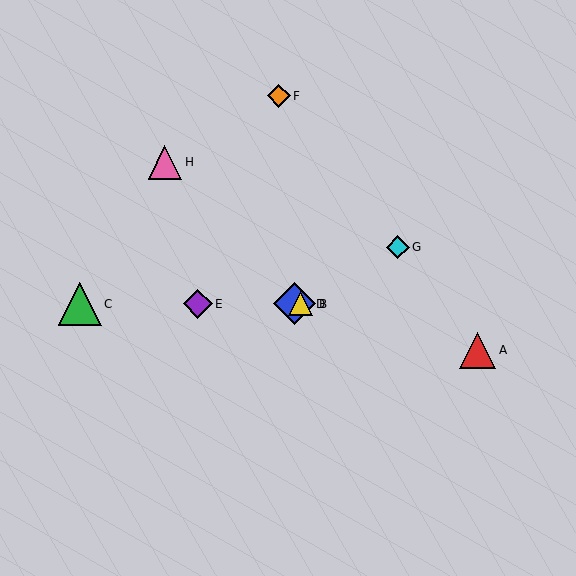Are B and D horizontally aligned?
Yes, both are at y≈304.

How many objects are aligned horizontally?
4 objects (B, C, D, E) are aligned horizontally.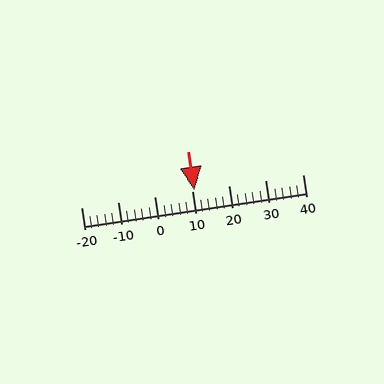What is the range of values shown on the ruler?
The ruler shows values from -20 to 40.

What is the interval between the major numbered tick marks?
The major tick marks are spaced 10 units apart.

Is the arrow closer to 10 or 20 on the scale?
The arrow is closer to 10.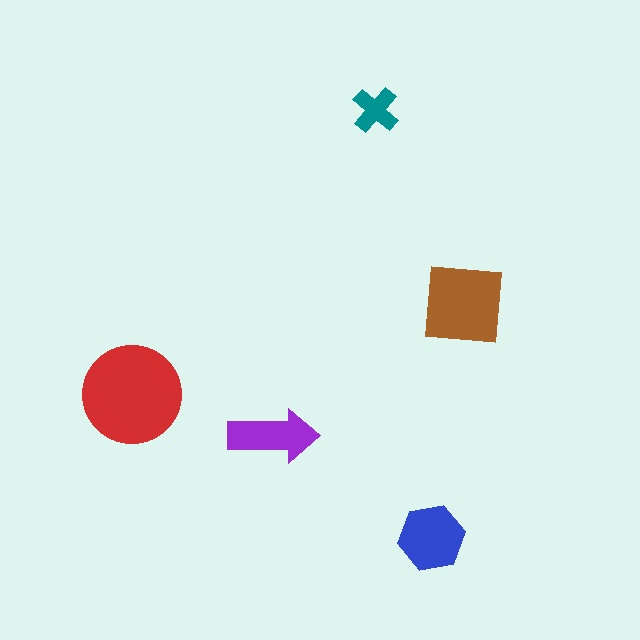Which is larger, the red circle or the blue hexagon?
The red circle.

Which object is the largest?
The red circle.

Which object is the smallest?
The teal cross.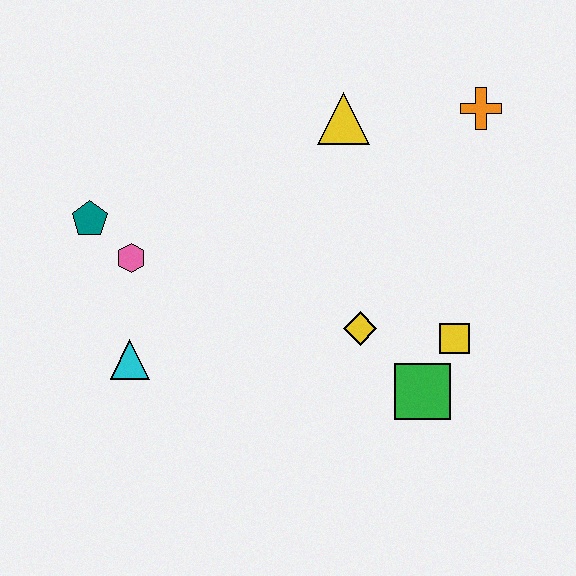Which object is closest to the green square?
The yellow square is closest to the green square.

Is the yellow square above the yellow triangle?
No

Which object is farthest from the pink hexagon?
The orange cross is farthest from the pink hexagon.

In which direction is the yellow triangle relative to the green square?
The yellow triangle is above the green square.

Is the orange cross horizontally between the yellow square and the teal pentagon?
No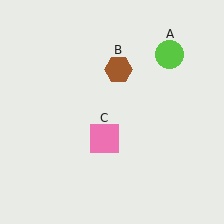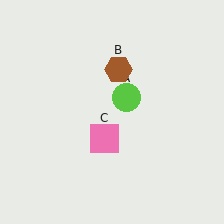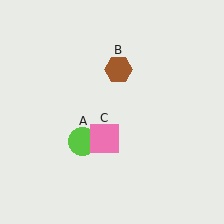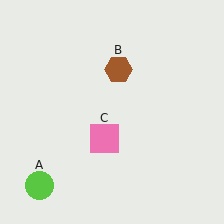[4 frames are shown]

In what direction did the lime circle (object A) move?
The lime circle (object A) moved down and to the left.